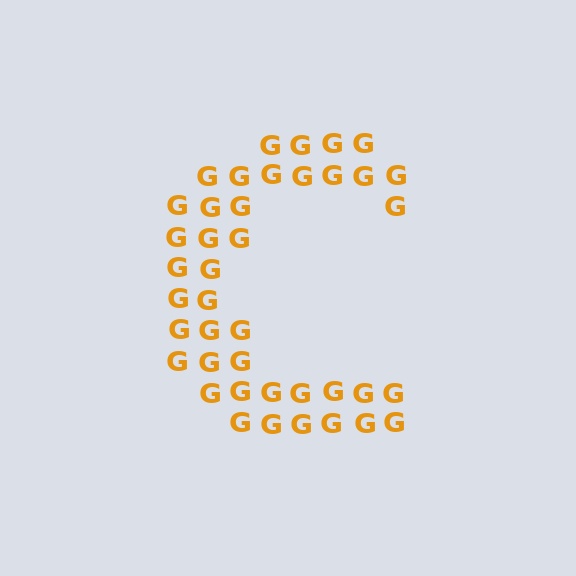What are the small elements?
The small elements are letter G's.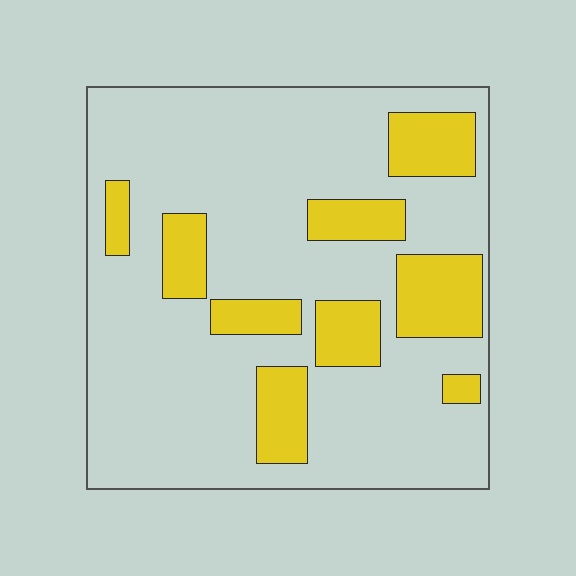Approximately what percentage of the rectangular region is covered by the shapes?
Approximately 25%.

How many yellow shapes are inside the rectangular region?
9.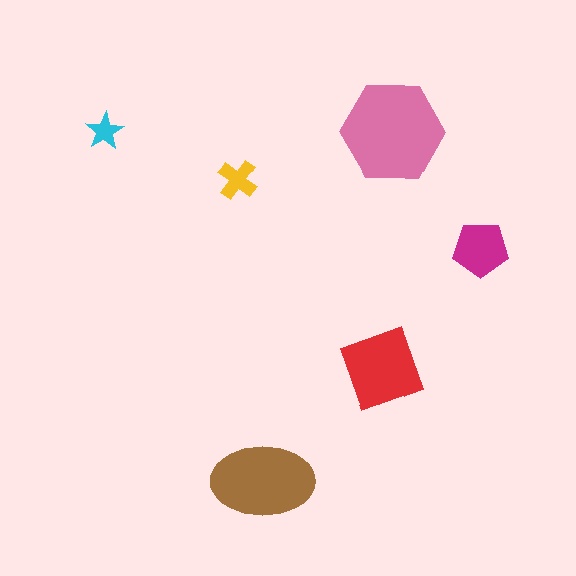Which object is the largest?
The pink hexagon.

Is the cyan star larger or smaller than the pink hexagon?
Smaller.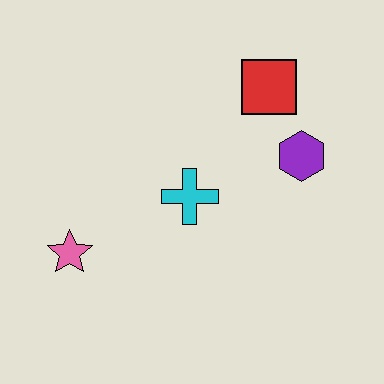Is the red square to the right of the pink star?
Yes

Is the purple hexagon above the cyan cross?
Yes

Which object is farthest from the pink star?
The red square is farthest from the pink star.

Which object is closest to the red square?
The purple hexagon is closest to the red square.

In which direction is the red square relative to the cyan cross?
The red square is above the cyan cross.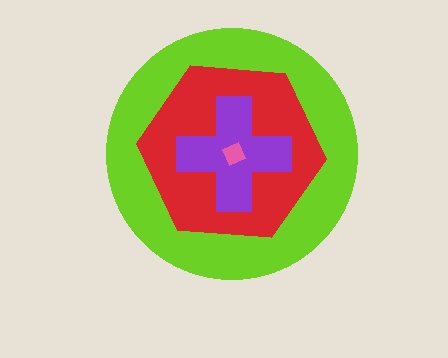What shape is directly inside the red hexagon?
The purple cross.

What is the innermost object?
The pink diamond.